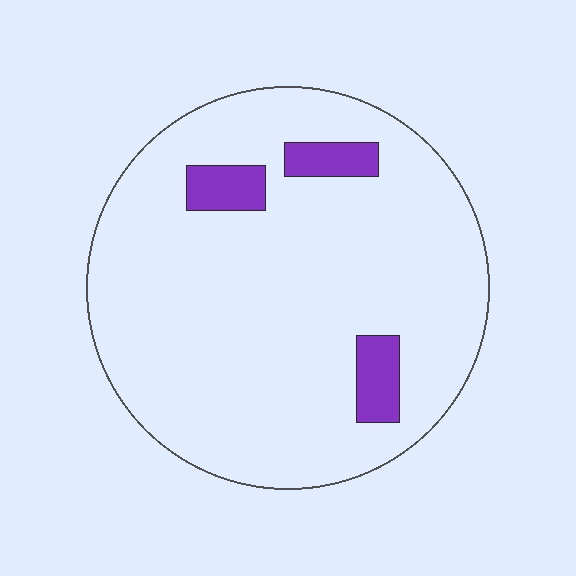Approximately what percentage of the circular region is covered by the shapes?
Approximately 10%.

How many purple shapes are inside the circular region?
3.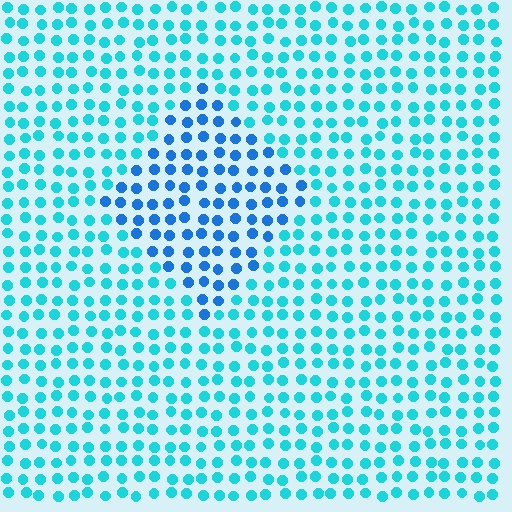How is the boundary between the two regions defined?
The boundary is defined purely by a slight shift in hue (about 30 degrees). Spacing, size, and orientation are identical on both sides.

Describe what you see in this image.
The image is filled with small cyan elements in a uniform arrangement. A diamond-shaped region is visible where the elements are tinted to a slightly different hue, forming a subtle color boundary.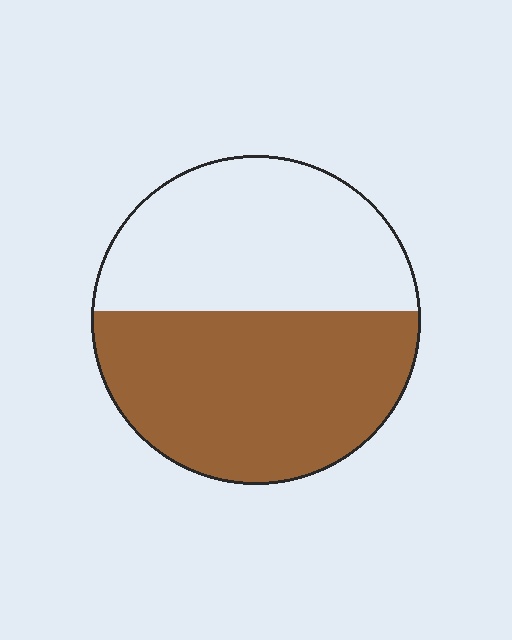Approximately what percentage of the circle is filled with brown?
Approximately 55%.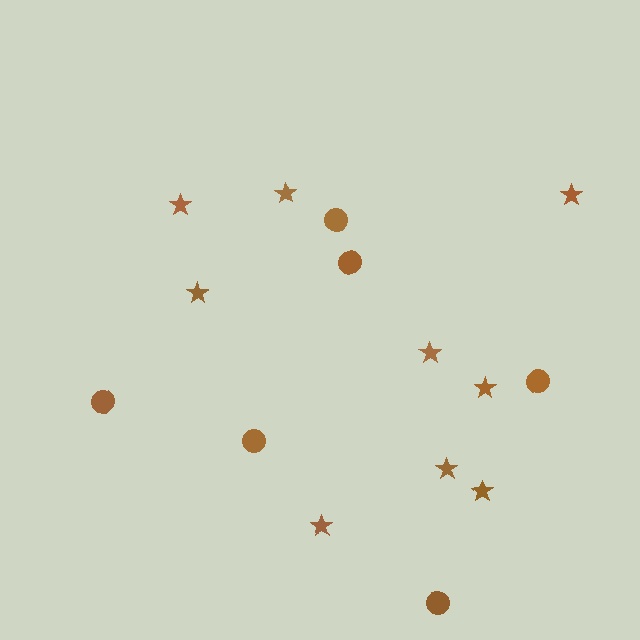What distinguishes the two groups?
There are 2 groups: one group of stars (9) and one group of circles (6).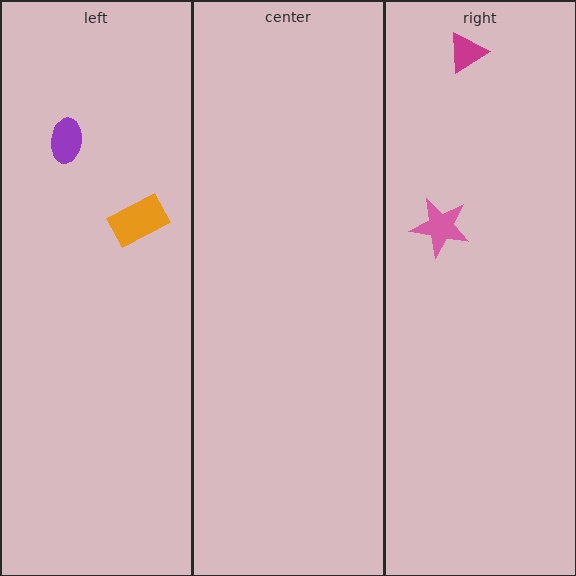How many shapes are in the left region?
2.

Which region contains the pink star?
The right region.